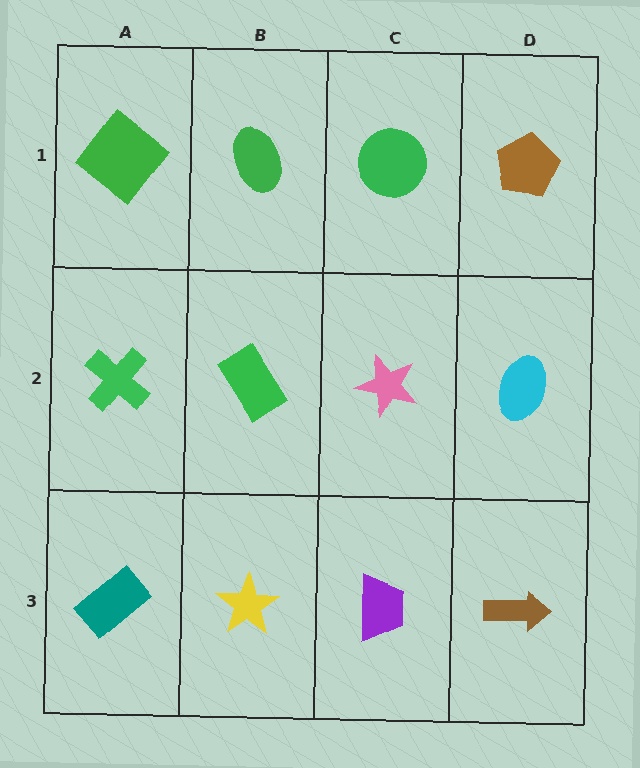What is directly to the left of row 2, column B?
A green cross.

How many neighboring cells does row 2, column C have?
4.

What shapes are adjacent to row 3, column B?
A green rectangle (row 2, column B), a teal rectangle (row 3, column A), a purple trapezoid (row 3, column C).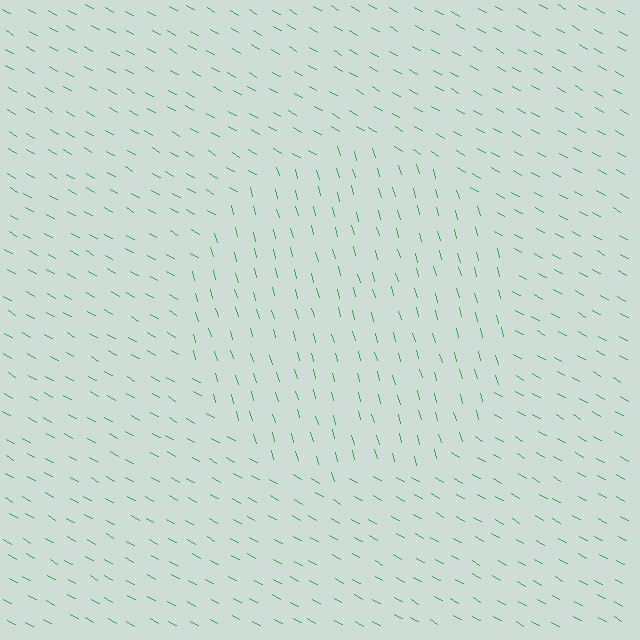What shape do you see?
I see a circle.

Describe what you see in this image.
The image is filled with small green line segments. A circle region in the image has lines oriented differently from the surrounding lines, creating a visible texture boundary.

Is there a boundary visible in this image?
Yes, there is a texture boundary formed by a change in line orientation.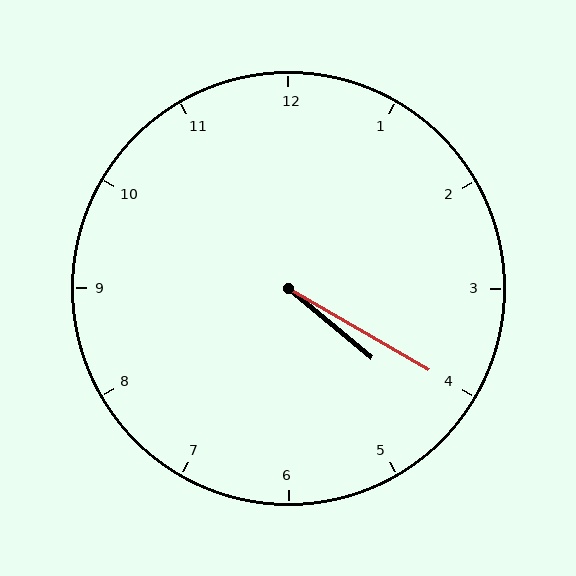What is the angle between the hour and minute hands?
Approximately 10 degrees.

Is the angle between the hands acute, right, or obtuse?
It is acute.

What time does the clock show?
4:20.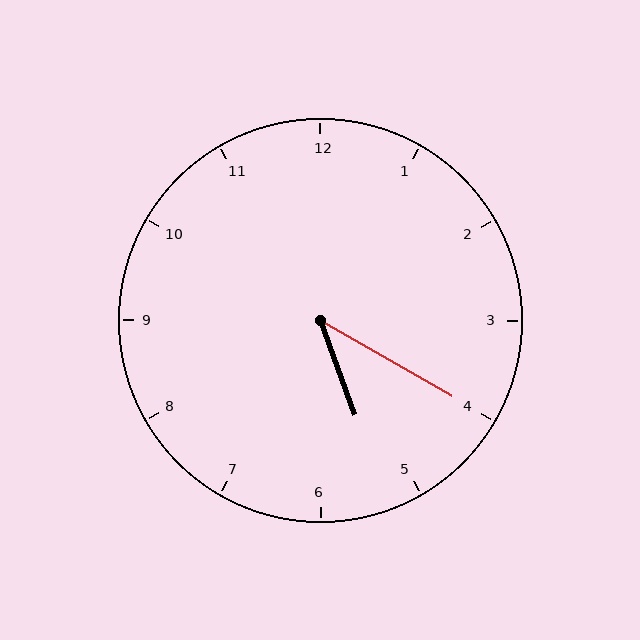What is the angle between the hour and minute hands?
Approximately 40 degrees.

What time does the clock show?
5:20.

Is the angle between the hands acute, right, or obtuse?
It is acute.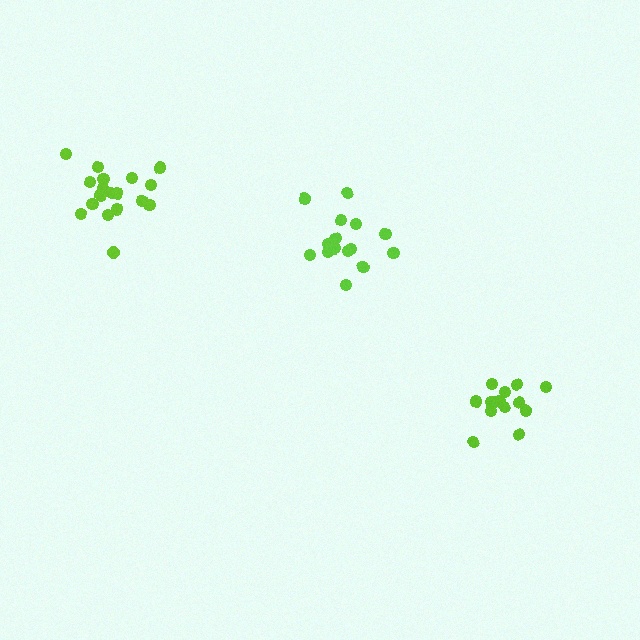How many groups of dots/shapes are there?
There are 3 groups.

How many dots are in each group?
Group 1: 15 dots, Group 2: 18 dots, Group 3: 14 dots (47 total).